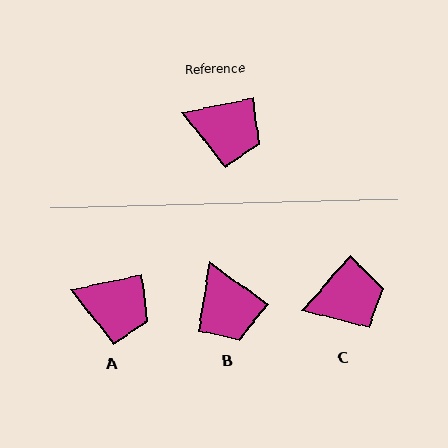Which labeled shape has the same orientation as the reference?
A.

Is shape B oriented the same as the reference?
No, it is off by about 47 degrees.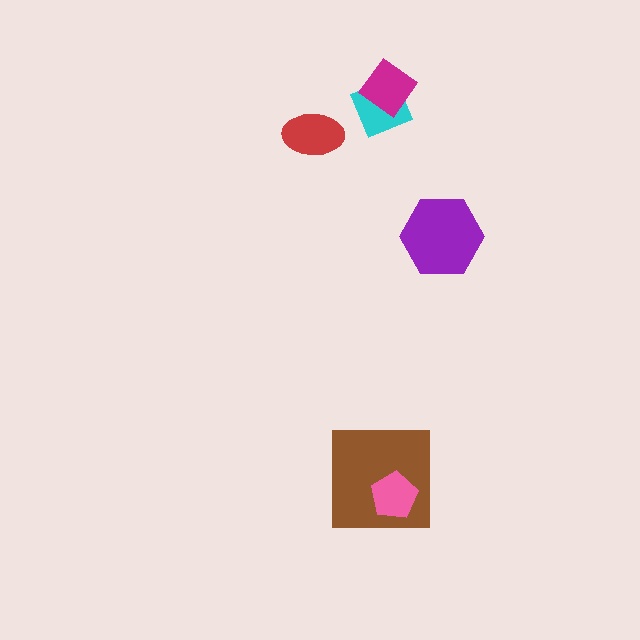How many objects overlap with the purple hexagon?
0 objects overlap with the purple hexagon.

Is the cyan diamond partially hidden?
Yes, it is partially covered by another shape.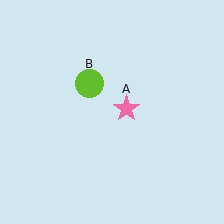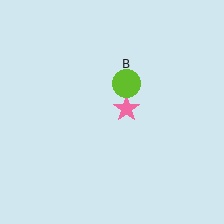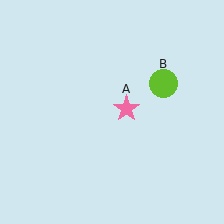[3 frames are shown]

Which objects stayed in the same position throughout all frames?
Pink star (object A) remained stationary.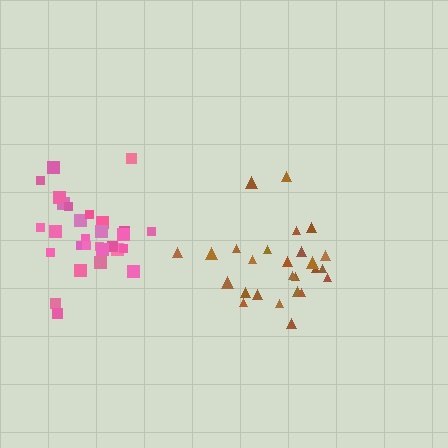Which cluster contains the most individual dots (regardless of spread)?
Pink (29).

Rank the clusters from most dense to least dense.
pink, brown.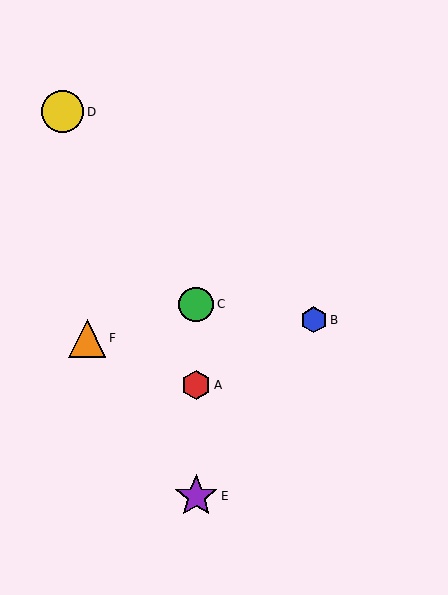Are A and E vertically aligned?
Yes, both are at x≈196.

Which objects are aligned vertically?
Objects A, C, E are aligned vertically.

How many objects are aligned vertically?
3 objects (A, C, E) are aligned vertically.